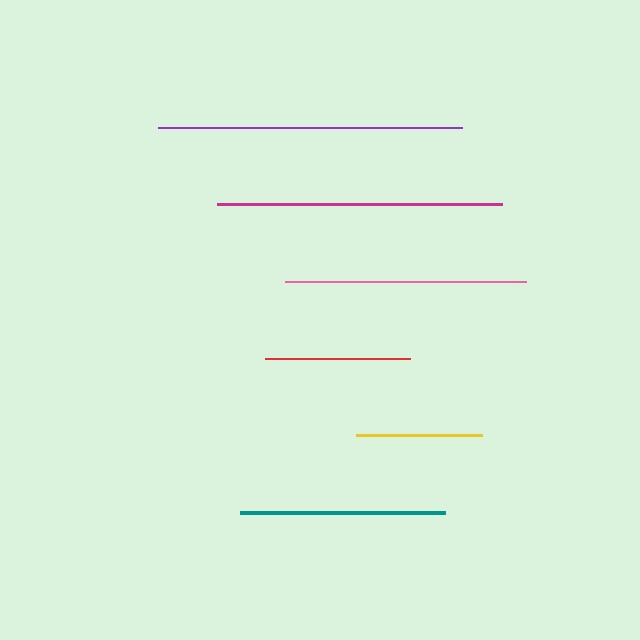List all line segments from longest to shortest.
From longest to shortest: purple, magenta, pink, teal, red, yellow.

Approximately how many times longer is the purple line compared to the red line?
The purple line is approximately 2.1 times the length of the red line.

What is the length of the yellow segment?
The yellow segment is approximately 125 pixels long.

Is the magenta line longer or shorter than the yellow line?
The magenta line is longer than the yellow line.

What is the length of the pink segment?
The pink segment is approximately 241 pixels long.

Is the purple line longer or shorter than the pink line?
The purple line is longer than the pink line.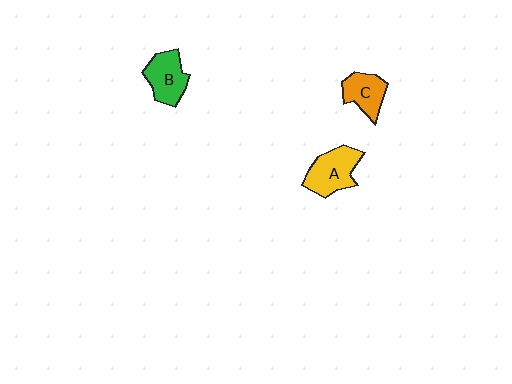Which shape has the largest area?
Shape A (yellow).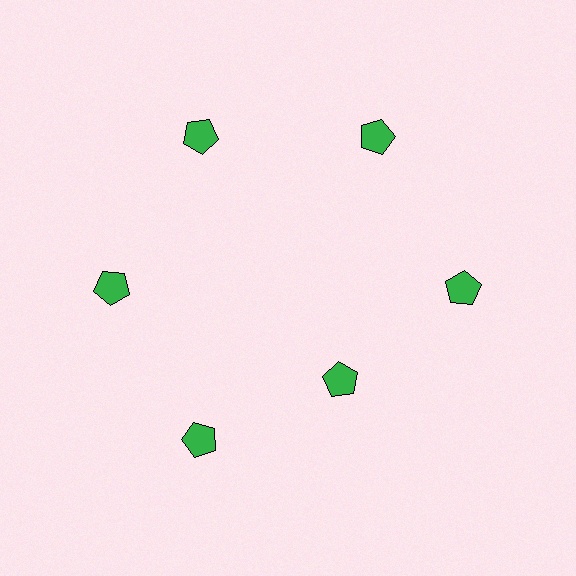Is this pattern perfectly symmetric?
No. The 6 green pentagons are arranged in a ring, but one element near the 5 o'clock position is pulled inward toward the center, breaking the 6-fold rotational symmetry.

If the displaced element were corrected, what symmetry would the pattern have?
It would have 6-fold rotational symmetry — the pattern would map onto itself every 60 degrees.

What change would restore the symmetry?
The symmetry would be restored by moving it outward, back onto the ring so that all 6 pentagons sit at equal angles and equal distance from the center.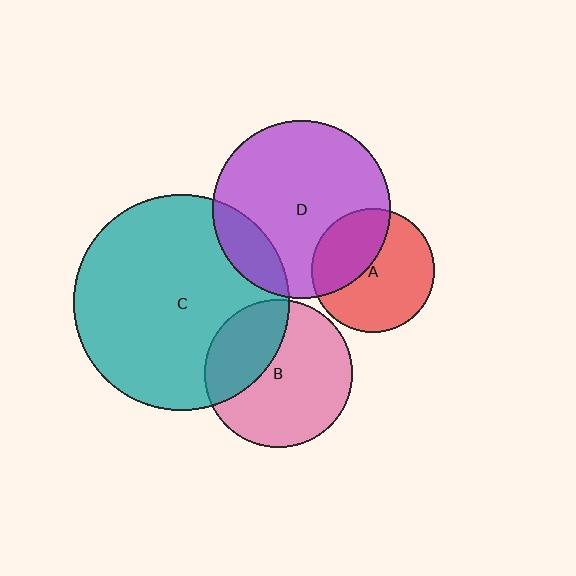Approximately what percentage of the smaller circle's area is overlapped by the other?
Approximately 35%.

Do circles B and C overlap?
Yes.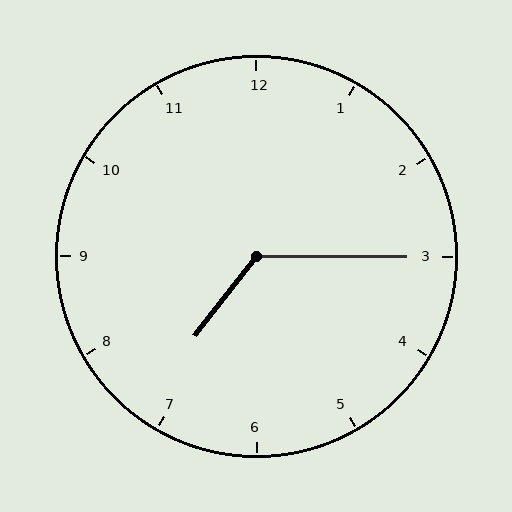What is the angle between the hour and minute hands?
Approximately 128 degrees.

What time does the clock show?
7:15.